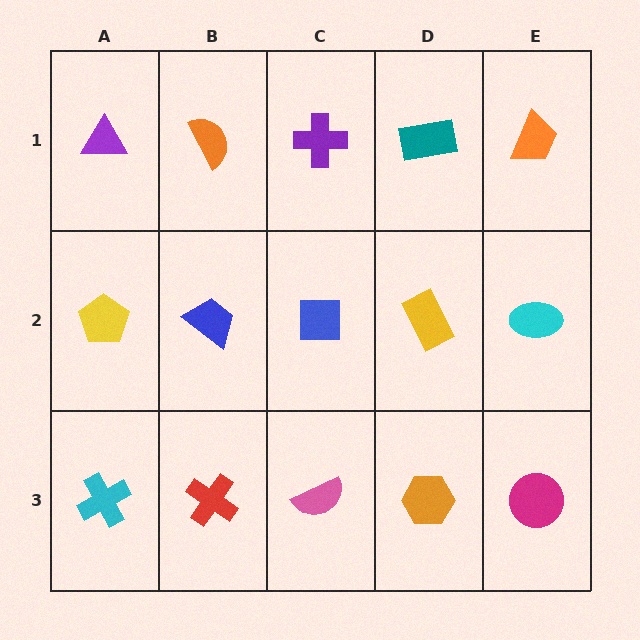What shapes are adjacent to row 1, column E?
A cyan ellipse (row 2, column E), a teal rectangle (row 1, column D).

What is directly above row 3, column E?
A cyan ellipse.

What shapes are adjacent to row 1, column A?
A yellow pentagon (row 2, column A), an orange semicircle (row 1, column B).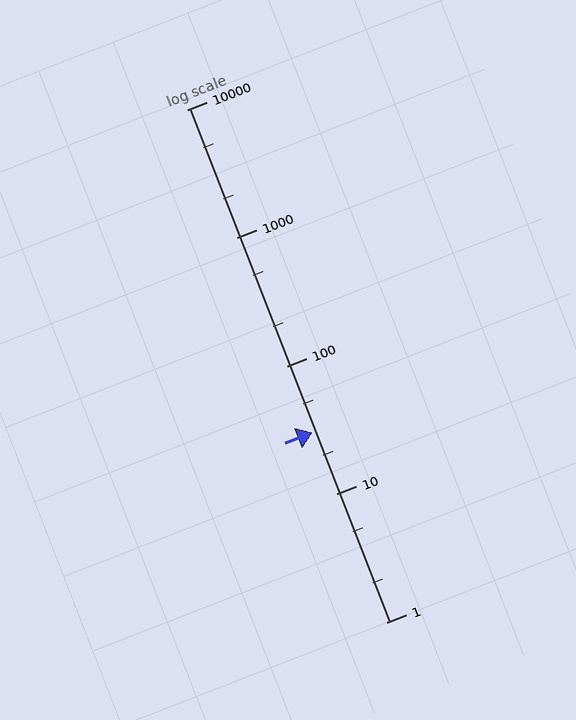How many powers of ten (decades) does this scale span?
The scale spans 4 decades, from 1 to 10000.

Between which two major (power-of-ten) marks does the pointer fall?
The pointer is between 10 and 100.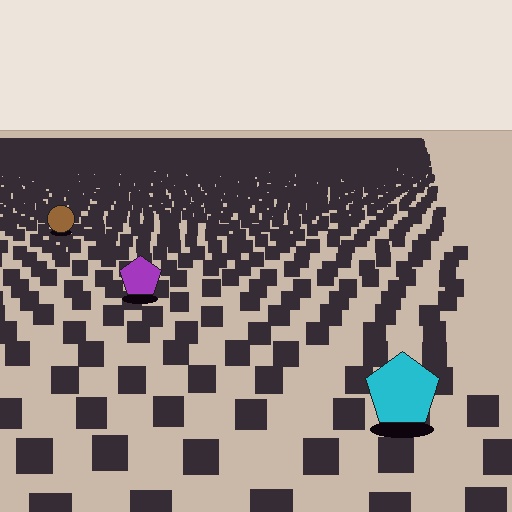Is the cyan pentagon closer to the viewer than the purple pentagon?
Yes. The cyan pentagon is closer — you can tell from the texture gradient: the ground texture is coarser near it.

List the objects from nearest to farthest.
From nearest to farthest: the cyan pentagon, the purple pentagon, the brown circle.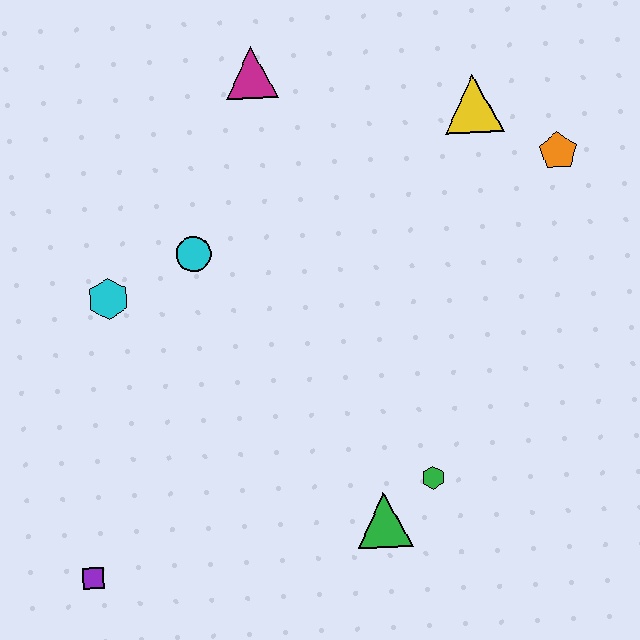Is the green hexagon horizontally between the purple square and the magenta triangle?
No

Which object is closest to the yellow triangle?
The orange pentagon is closest to the yellow triangle.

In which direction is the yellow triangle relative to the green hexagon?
The yellow triangle is above the green hexagon.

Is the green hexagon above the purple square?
Yes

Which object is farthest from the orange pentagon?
The purple square is farthest from the orange pentagon.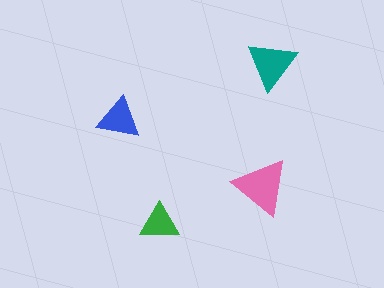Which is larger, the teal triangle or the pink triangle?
The pink one.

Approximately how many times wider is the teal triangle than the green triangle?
About 1.5 times wider.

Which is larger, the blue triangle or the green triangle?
The blue one.